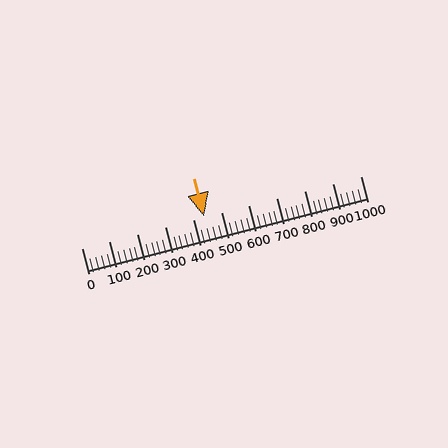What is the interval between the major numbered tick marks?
The major tick marks are spaced 100 units apart.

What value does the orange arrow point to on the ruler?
The orange arrow points to approximately 440.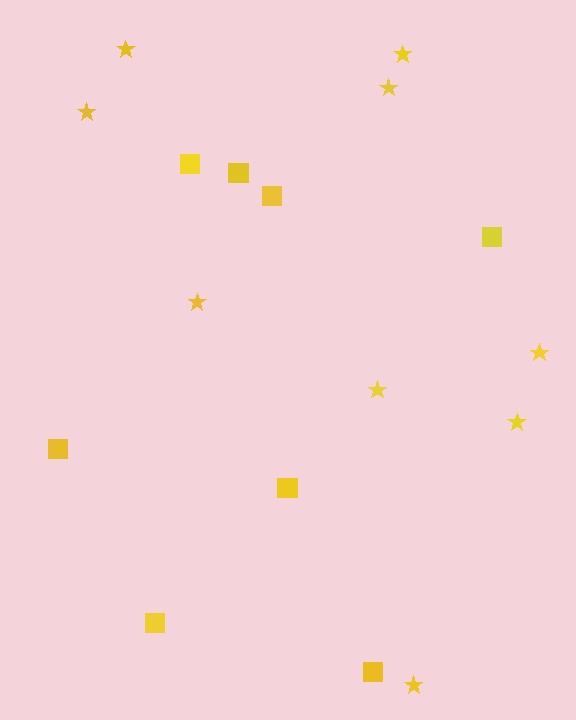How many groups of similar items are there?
There are 2 groups: one group of squares (8) and one group of stars (9).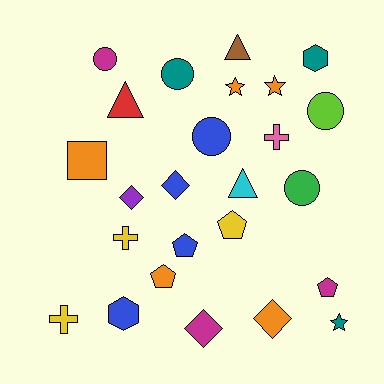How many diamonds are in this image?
There are 4 diamonds.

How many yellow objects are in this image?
There are 3 yellow objects.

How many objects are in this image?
There are 25 objects.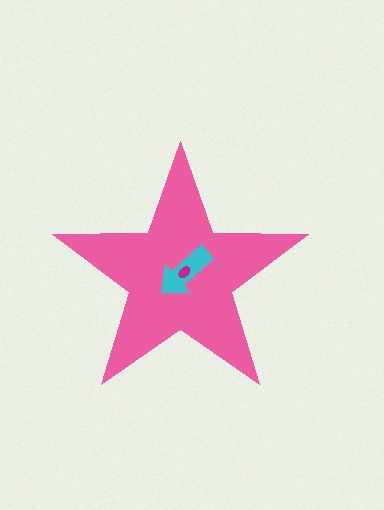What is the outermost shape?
The pink star.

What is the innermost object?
The magenta ellipse.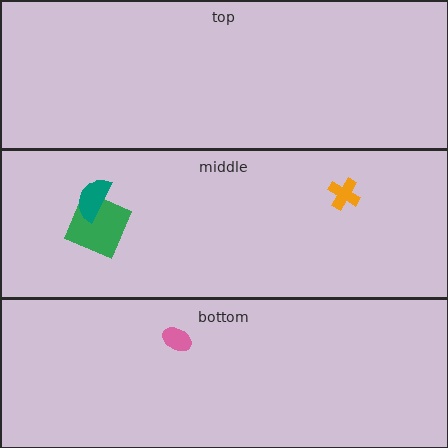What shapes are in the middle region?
The orange cross, the green square, the teal semicircle.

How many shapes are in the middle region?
3.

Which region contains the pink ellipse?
The bottom region.